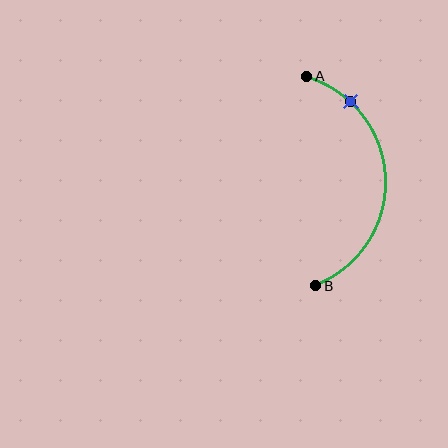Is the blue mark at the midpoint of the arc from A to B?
No. The blue mark lies on the arc but is closer to endpoint A. The arc midpoint would be at the point on the curve equidistant along the arc from both A and B.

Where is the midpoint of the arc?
The arc midpoint is the point on the curve farthest from the straight line joining A and B. It sits to the right of that line.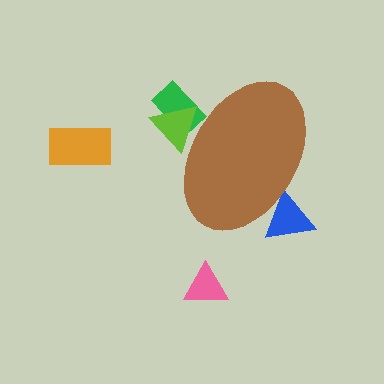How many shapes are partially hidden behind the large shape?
3 shapes are partially hidden.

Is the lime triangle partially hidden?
Yes, the lime triangle is partially hidden behind the brown ellipse.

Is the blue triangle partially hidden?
Yes, the blue triangle is partially hidden behind the brown ellipse.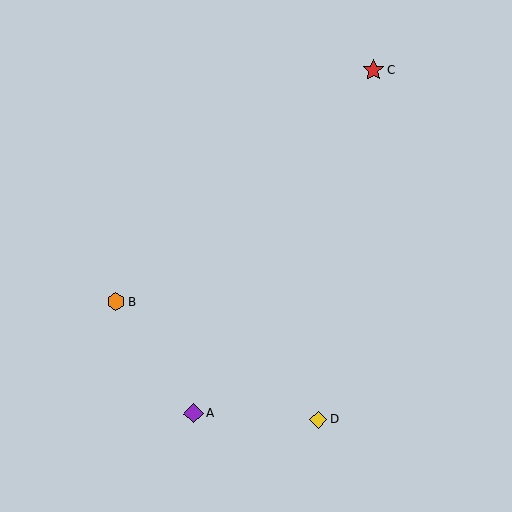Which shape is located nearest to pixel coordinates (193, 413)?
The purple diamond (labeled A) at (194, 414) is nearest to that location.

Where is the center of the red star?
The center of the red star is at (373, 70).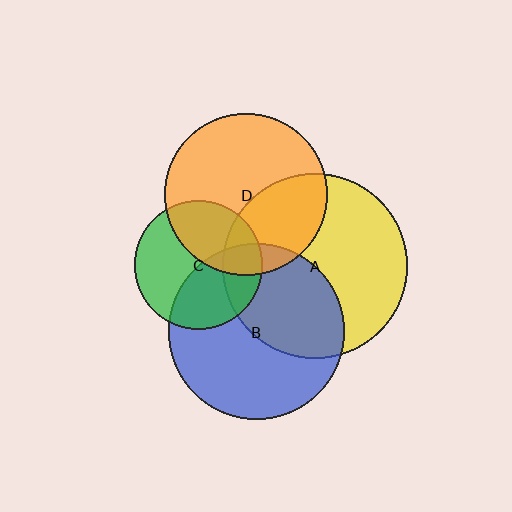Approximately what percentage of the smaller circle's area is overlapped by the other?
Approximately 20%.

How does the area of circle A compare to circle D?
Approximately 1.3 times.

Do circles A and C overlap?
Yes.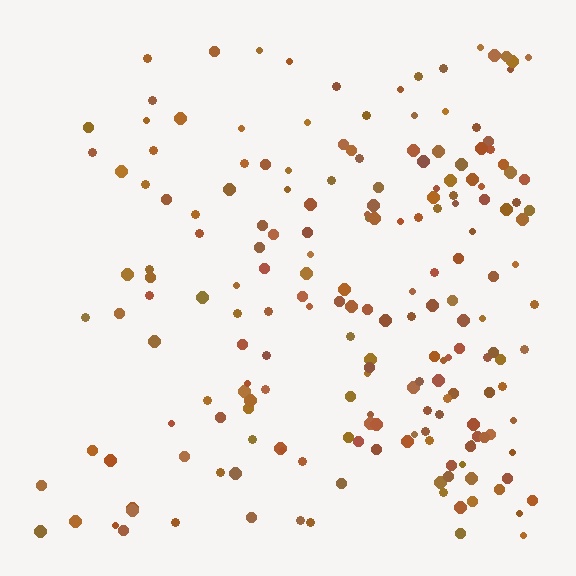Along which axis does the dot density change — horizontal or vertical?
Horizontal.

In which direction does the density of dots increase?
From left to right, with the right side densest.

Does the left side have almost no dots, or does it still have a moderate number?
Still a moderate number, just noticeably fewer than the right.